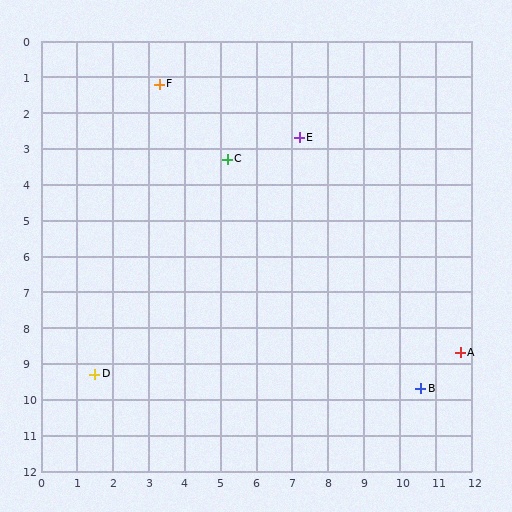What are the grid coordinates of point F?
Point F is at approximately (3.3, 1.2).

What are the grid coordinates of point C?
Point C is at approximately (5.2, 3.3).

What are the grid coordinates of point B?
Point B is at approximately (10.6, 9.7).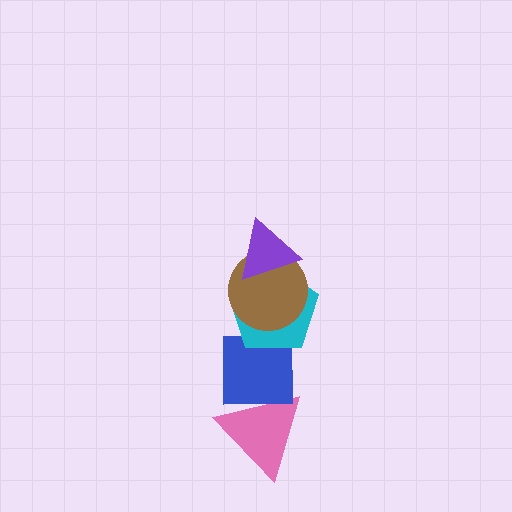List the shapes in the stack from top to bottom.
From top to bottom: the purple triangle, the brown circle, the cyan pentagon, the blue square, the pink triangle.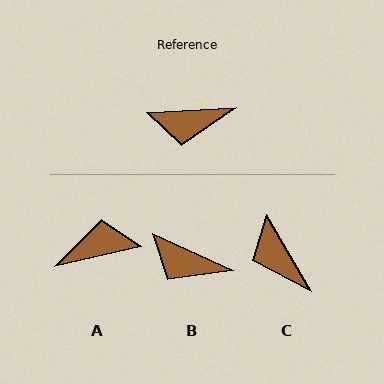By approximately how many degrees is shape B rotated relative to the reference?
Approximately 27 degrees clockwise.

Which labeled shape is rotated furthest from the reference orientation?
A, about 170 degrees away.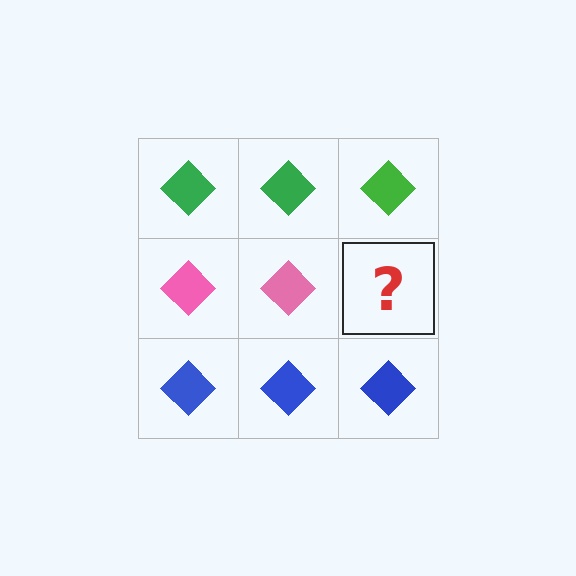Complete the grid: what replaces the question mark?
The question mark should be replaced with a pink diamond.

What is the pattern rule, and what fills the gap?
The rule is that each row has a consistent color. The gap should be filled with a pink diamond.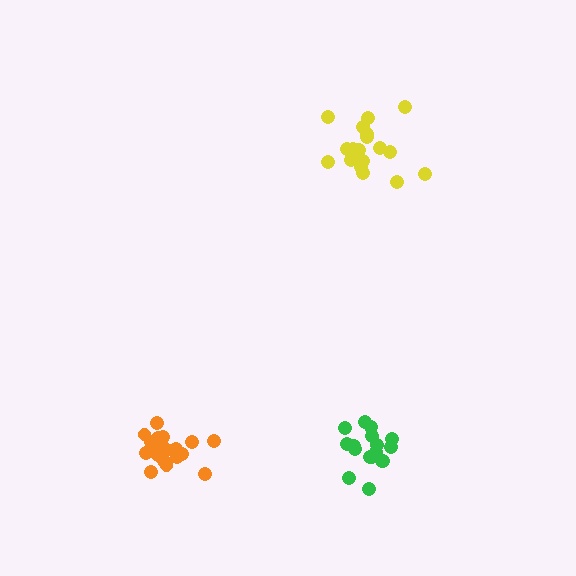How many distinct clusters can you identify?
There are 3 distinct clusters.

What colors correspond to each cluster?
The clusters are colored: yellow, orange, green.